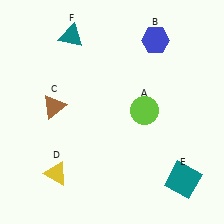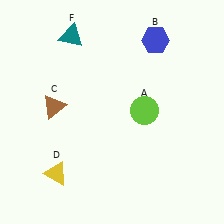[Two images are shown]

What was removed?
The teal square (E) was removed in Image 2.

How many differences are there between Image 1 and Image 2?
There is 1 difference between the two images.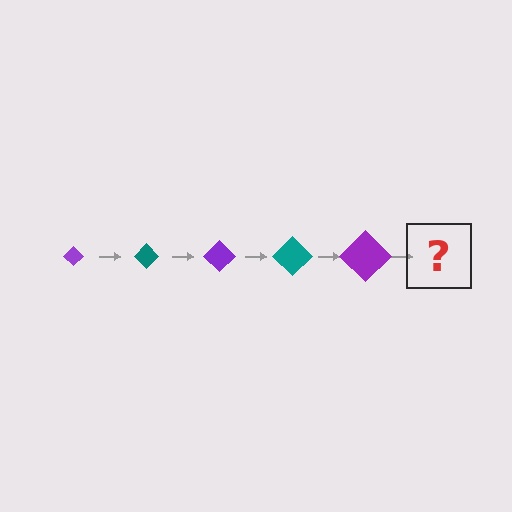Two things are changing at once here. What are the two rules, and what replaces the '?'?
The two rules are that the diamond grows larger each step and the color cycles through purple and teal. The '?' should be a teal diamond, larger than the previous one.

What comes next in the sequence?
The next element should be a teal diamond, larger than the previous one.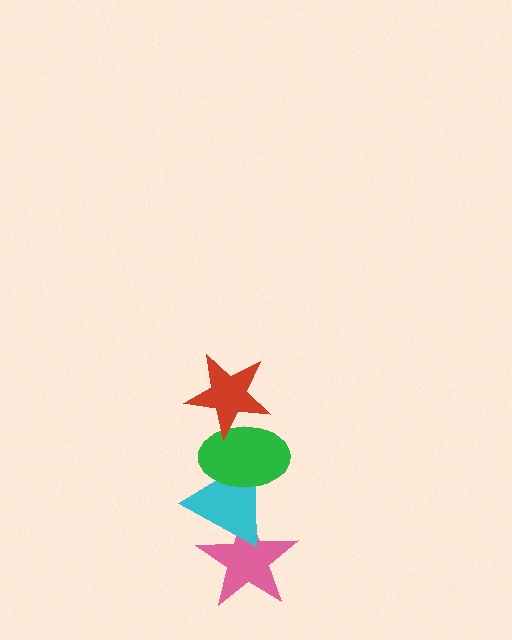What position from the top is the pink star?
The pink star is 4th from the top.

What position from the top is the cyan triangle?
The cyan triangle is 3rd from the top.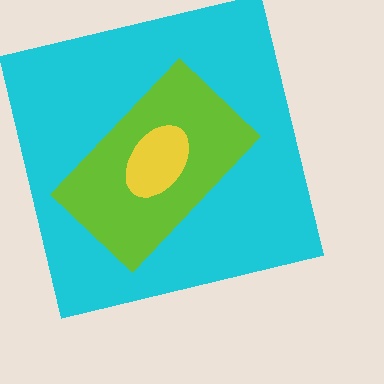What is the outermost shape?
The cyan square.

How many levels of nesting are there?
3.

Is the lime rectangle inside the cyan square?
Yes.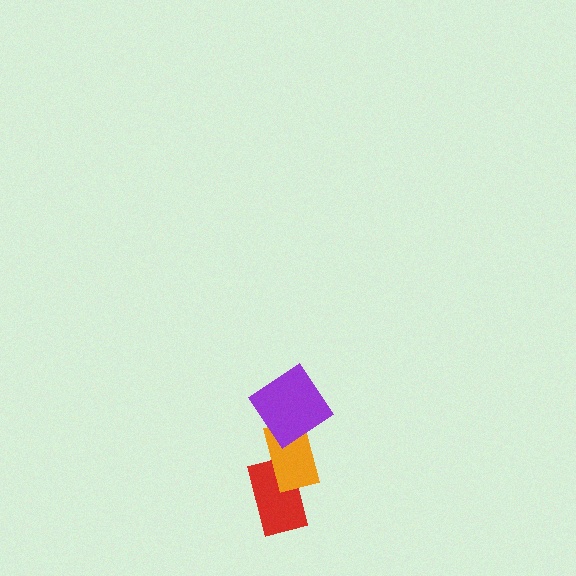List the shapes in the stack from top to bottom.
From top to bottom: the purple diamond, the orange rectangle, the red rectangle.